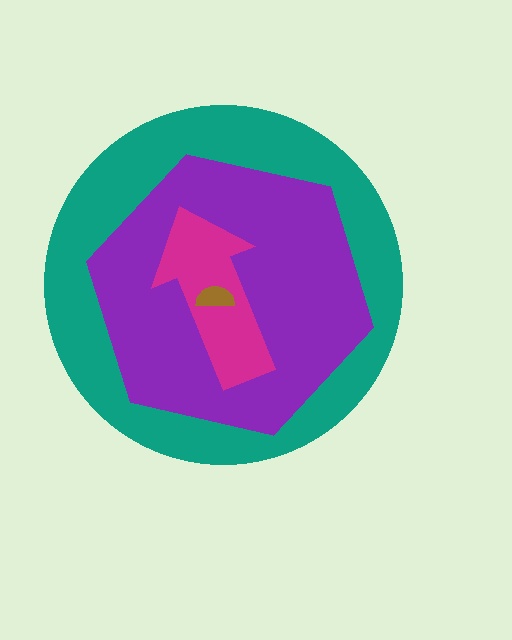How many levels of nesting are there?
4.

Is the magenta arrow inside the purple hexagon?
Yes.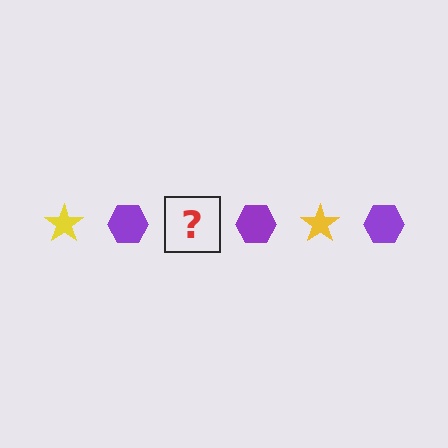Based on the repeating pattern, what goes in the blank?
The blank should be a yellow star.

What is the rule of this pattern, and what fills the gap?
The rule is that the pattern alternates between yellow star and purple hexagon. The gap should be filled with a yellow star.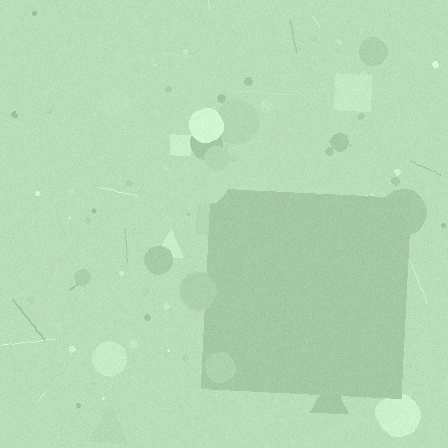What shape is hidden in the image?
A square is hidden in the image.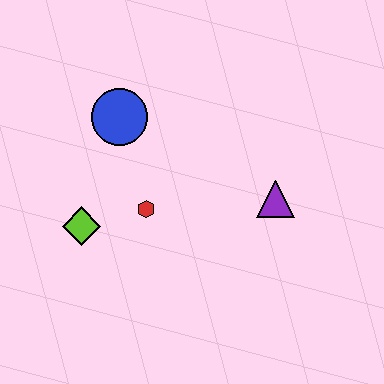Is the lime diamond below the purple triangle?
Yes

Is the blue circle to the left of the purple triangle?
Yes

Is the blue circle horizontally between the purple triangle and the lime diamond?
Yes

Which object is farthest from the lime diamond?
The purple triangle is farthest from the lime diamond.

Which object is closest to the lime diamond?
The red hexagon is closest to the lime diamond.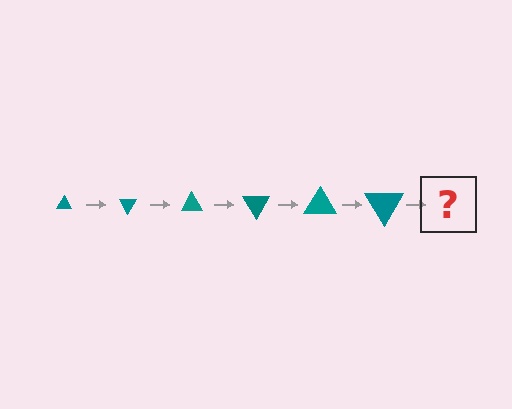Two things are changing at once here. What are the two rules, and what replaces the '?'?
The two rules are that the triangle grows larger each step and it rotates 60 degrees each step. The '?' should be a triangle, larger than the previous one and rotated 360 degrees from the start.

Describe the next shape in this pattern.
It should be a triangle, larger than the previous one and rotated 360 degrees from the start.